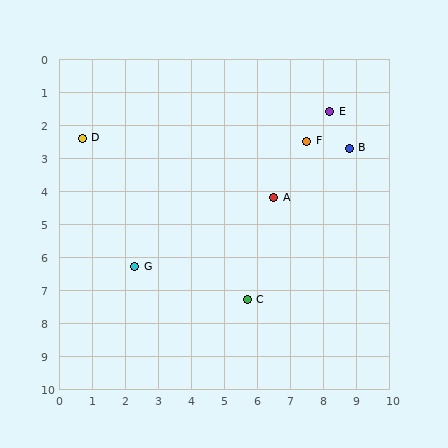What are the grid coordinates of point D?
Point D is at approximately (0.7, 2.4).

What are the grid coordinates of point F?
Point F is at approximately (7.5, 2.5).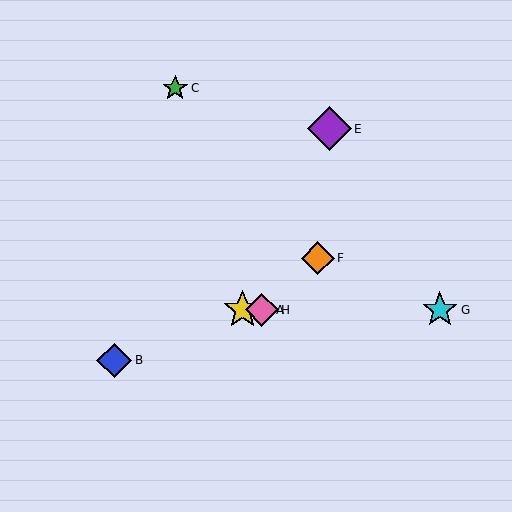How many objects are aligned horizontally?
4 objects (A, D, G, H) are aligned horizontally.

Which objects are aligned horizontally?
Objects A, D, G, H are aligned horizontally.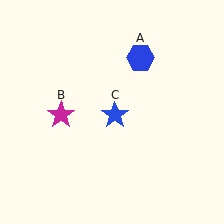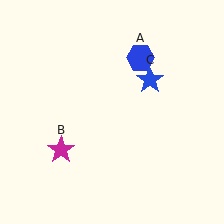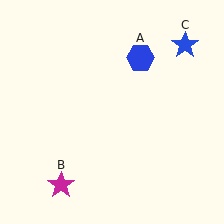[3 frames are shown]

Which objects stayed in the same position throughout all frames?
Blue hexagon (object A) remained stationary.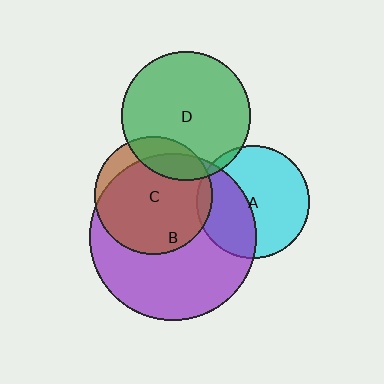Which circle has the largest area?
Circle B (purple).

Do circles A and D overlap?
Yes.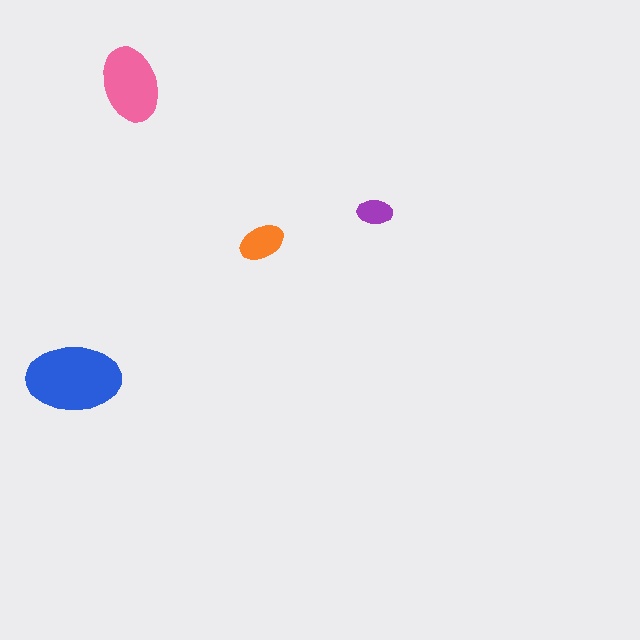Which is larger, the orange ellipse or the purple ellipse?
The orange one.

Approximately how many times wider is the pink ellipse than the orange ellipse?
About 1.5 times wider.